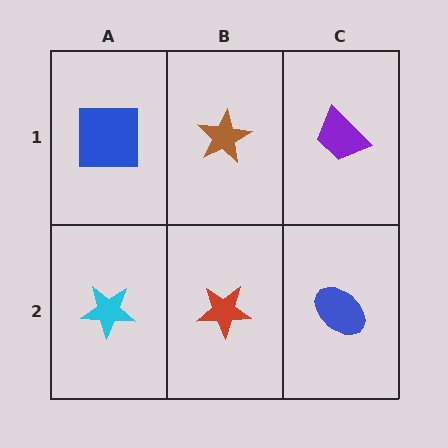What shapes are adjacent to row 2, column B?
A brown star (row 1, column B), a cyan star (row 2, column A), a blue ellipse (row 2, column C).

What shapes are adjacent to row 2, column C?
A purple trapezoid (row 1, column C), a red star (row 2, column B).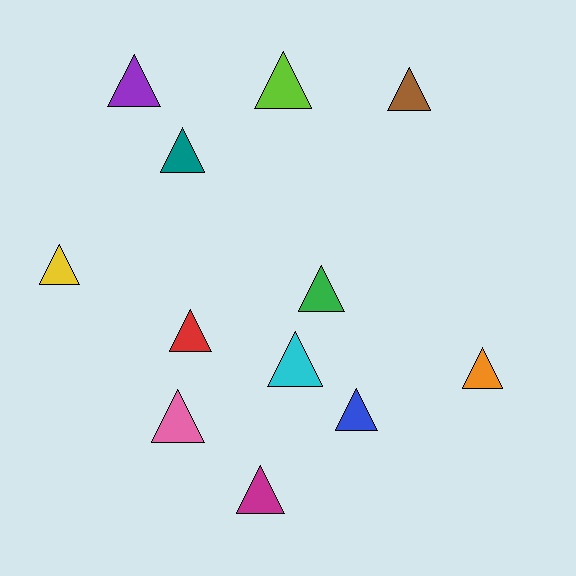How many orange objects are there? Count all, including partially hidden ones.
There is 1 orange object.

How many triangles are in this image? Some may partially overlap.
There are 12 triangles.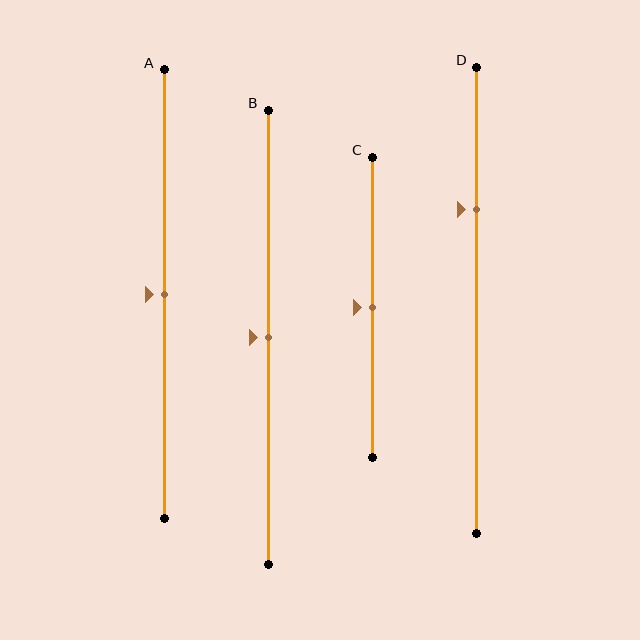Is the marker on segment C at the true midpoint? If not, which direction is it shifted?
Yes, the marker on segment C is at the true midpoint.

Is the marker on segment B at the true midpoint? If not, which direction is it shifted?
Yes, the marker on segment B is at the true midpoint.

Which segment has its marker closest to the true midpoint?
Segment A has its marker closest to the true midpoint.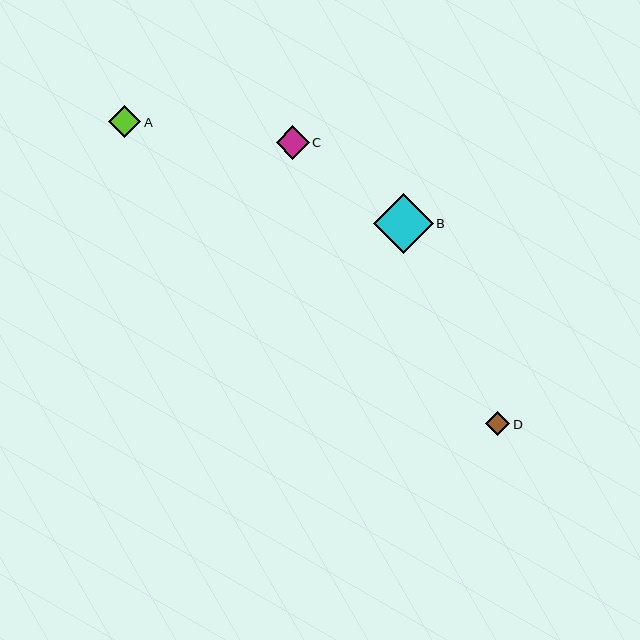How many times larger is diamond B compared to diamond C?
Diamond B is approximately 1.8 times the size of diamond C.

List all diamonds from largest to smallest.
From largest to smallest: B, C, A, D.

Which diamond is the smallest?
Diamond D is the smallest with a size of approximately 24 pixels.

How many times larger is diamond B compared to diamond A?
Diamond B is approximately 1.8 times the size of diamond A.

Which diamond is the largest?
Diamond B is the largest with a size of approximately 59 pixels.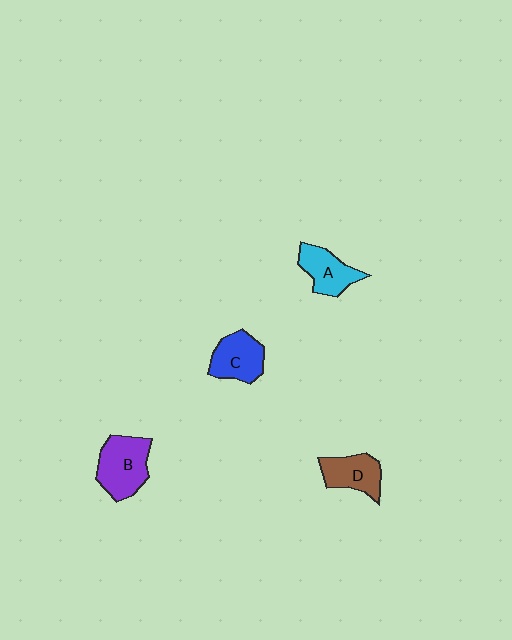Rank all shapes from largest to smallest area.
From largest to smallest: B (purple), C (blue), A (cyan), D (brown).